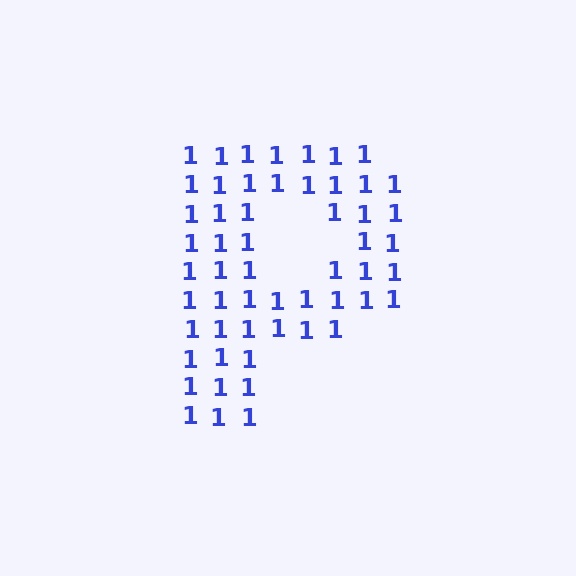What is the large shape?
The large shape is the letter P.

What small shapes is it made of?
It is made of small digit 1's.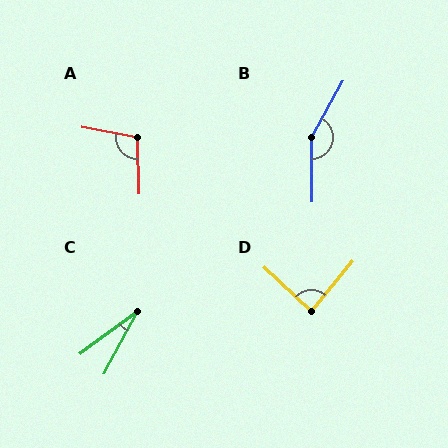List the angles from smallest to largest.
C (26°), D (86°), A (102°), B (150°).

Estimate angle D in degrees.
Approximately 86 degrees.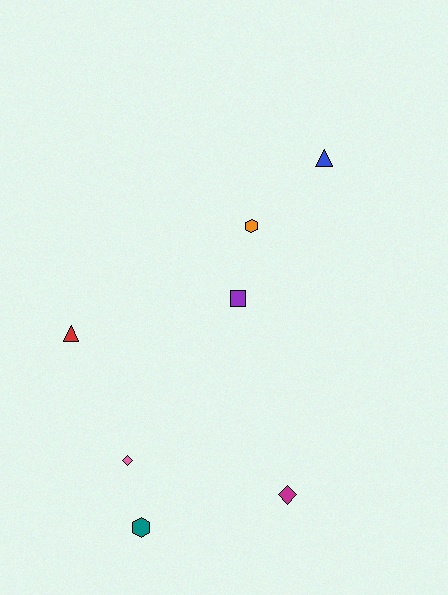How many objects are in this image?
There are 7 objects.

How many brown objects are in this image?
There are no brown objects.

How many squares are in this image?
There is 1 square.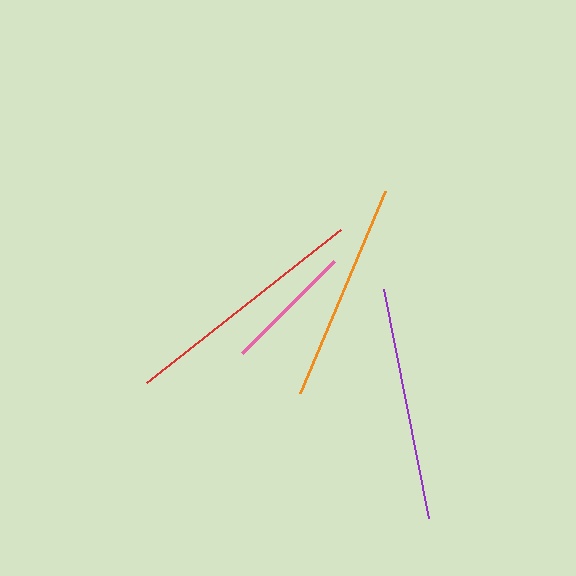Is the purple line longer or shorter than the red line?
The red line is longer than the purple line.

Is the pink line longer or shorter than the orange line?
The orange line is longer than the pink line.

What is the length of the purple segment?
The purple segment is approximately 234 pixels long.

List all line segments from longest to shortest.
From longest to shortest: red, purple, orange, pink.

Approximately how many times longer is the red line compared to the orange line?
The red line is approximately 1.1 times the length of the orange line.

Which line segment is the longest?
The red line is the longest at approximately 246 pixels.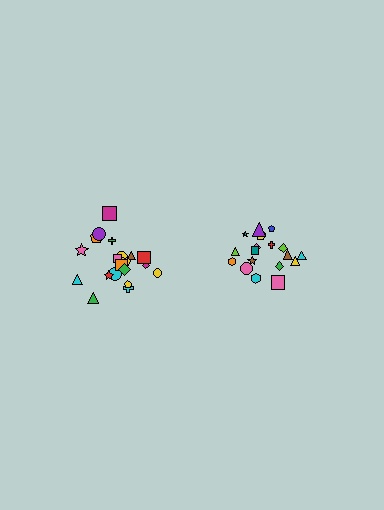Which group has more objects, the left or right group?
The left group.